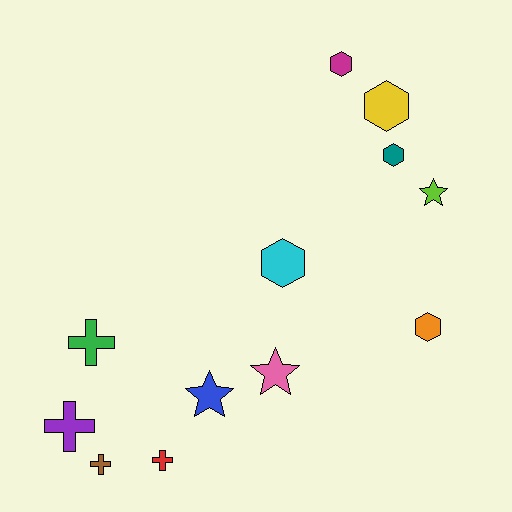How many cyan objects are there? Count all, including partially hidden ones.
There is 1 cyan object.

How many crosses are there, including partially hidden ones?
There are 4 crosses.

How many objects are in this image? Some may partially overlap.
There are 12 objects.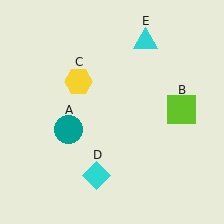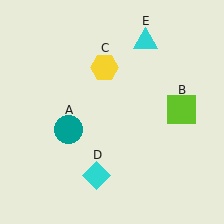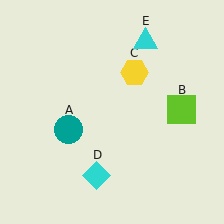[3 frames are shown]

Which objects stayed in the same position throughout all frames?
Teal circle (object A) and lime square (object B) and cyan diamond (object D) and cyan triangle (object E) remained stationary.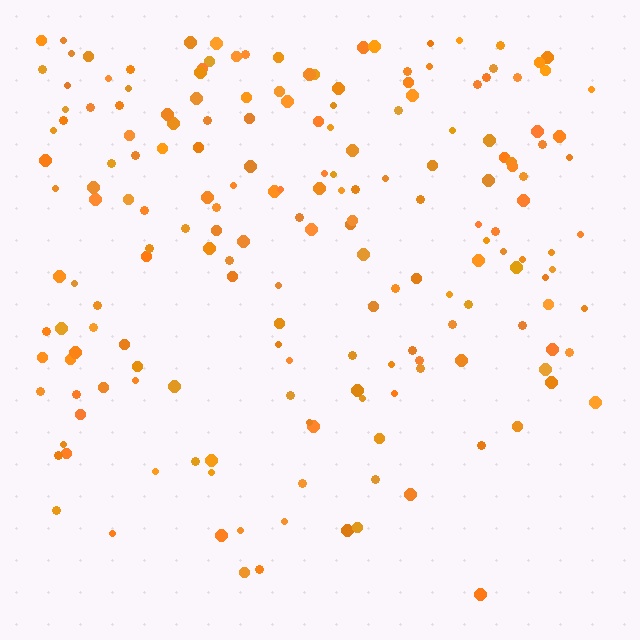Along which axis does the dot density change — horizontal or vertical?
Vertical.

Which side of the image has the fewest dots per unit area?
The bottom.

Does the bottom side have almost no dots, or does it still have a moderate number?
Still a moderate number, just noticeably fewer than the top.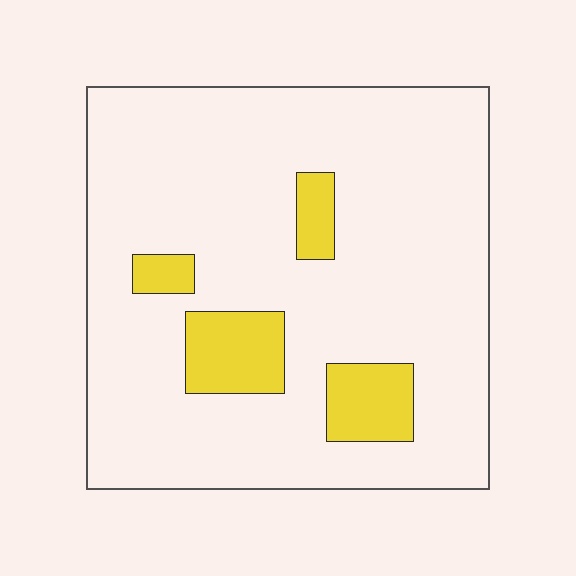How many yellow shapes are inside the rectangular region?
4.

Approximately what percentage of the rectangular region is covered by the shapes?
Approximately 15%.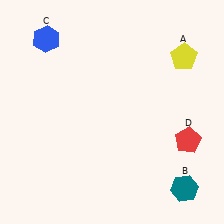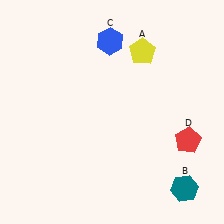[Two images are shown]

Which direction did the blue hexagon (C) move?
The blue hexagon (C) moved right.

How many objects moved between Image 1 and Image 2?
2 objects moved between the two images.